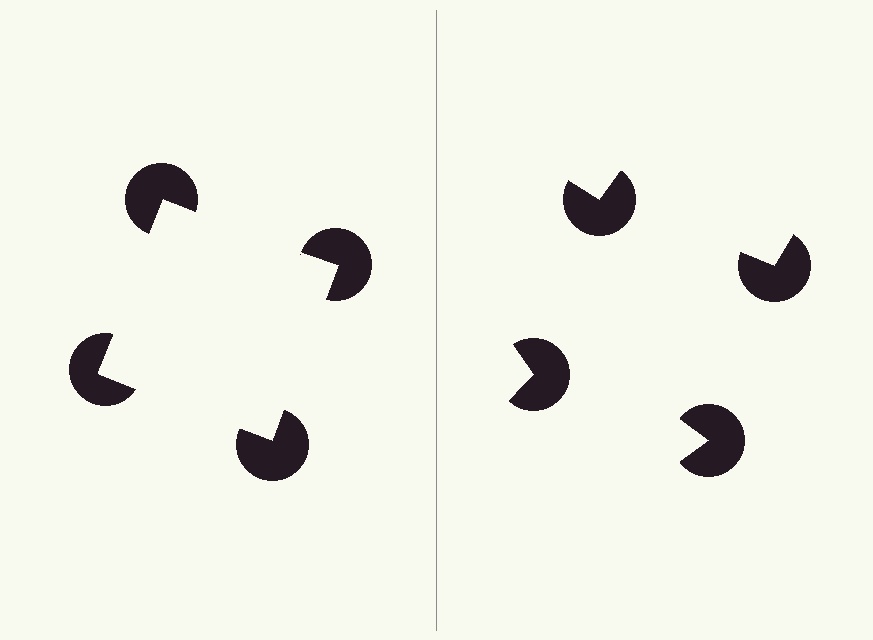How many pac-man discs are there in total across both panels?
8 — 4 on each side.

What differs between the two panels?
The pac-man discs are positioned identically on both sides; only the wedge orientations differ. On the left they align to a square; on the right they are misaligned.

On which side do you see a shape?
An illusory square appears on the left side. On the right side the wedge cuts are rotated, so no coherent shape forms.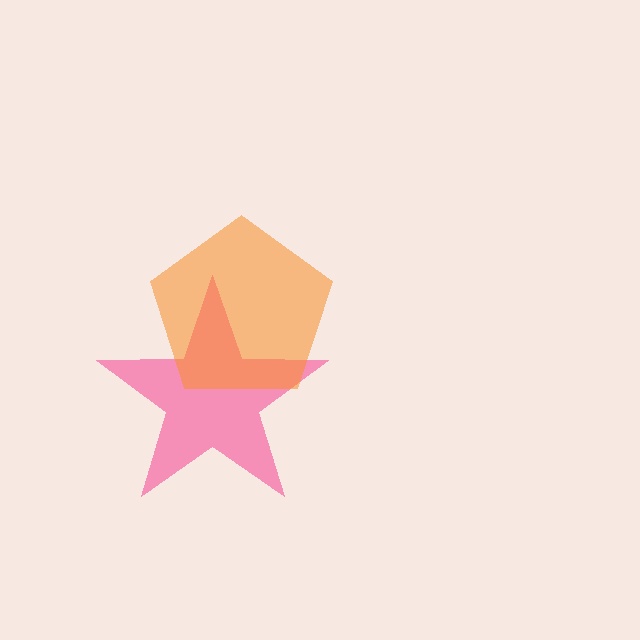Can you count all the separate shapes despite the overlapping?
Yes, there are 2 separate shapes.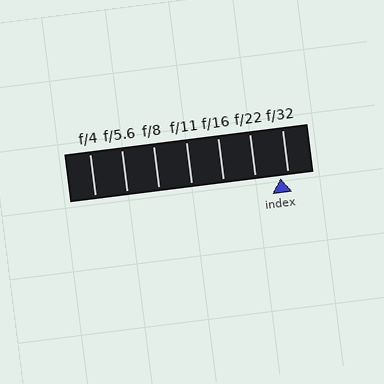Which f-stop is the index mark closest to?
The index mark is closest to f/32.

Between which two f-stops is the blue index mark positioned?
The index mark is between f/22 and f/32.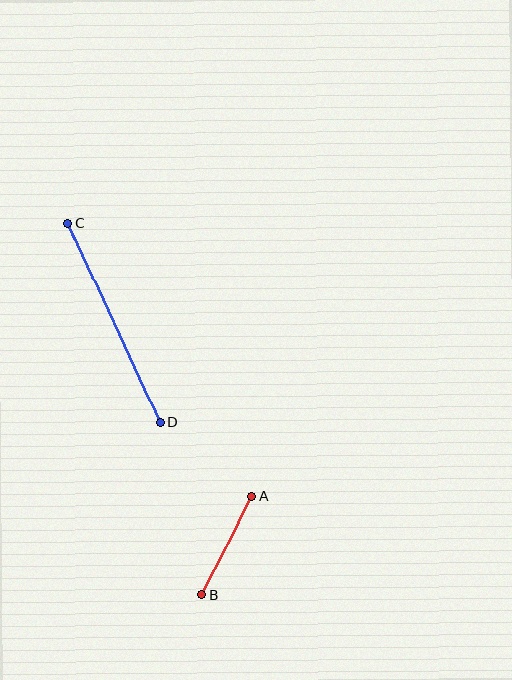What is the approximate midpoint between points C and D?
The midpoint is at approximately (114, 323) pixels.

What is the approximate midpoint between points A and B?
The midpoint is at approximately (227, 546) pixels.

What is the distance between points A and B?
The distance is approximately 111 pixels.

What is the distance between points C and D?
The distance is approximately 219 pixels.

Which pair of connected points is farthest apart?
Points C and D are farthest apart.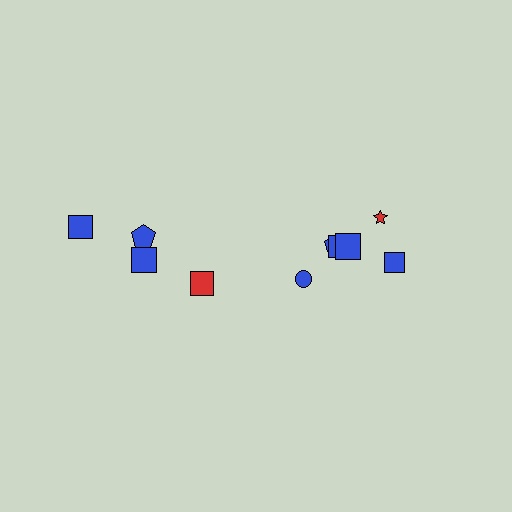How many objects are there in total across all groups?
There are 10 objects.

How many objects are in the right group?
There are 6 objects.